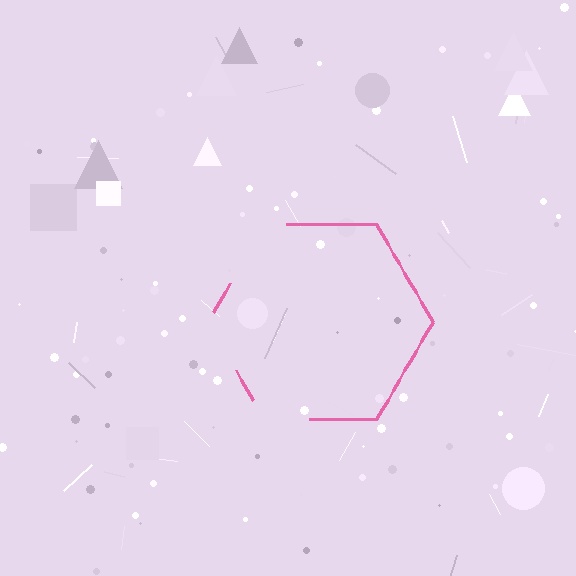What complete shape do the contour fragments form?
The contour fragments form a hexagon.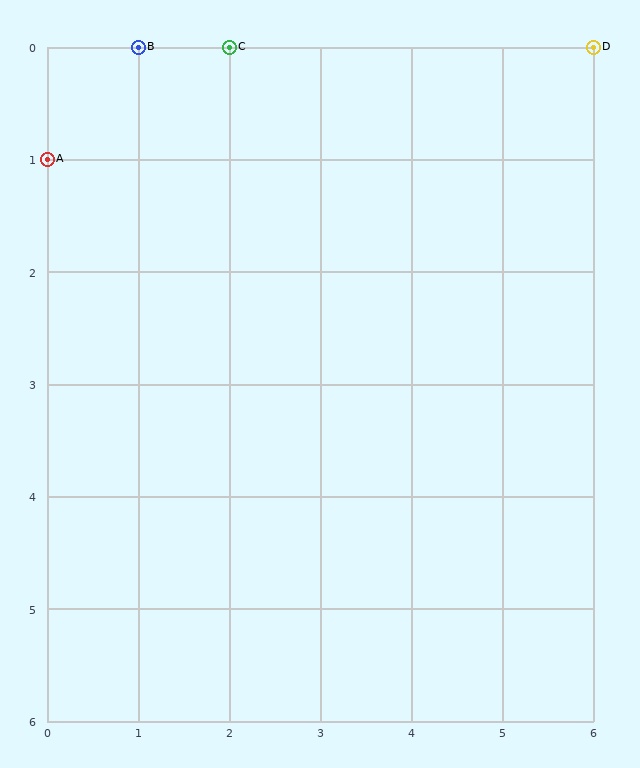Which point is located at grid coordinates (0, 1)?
Point A is at (0, 1).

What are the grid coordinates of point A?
Point A is at grid coordinates (0, 1).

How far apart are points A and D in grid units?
Points A and D are 6 columns and 1 row apart (about 6.1 grid units diagonally).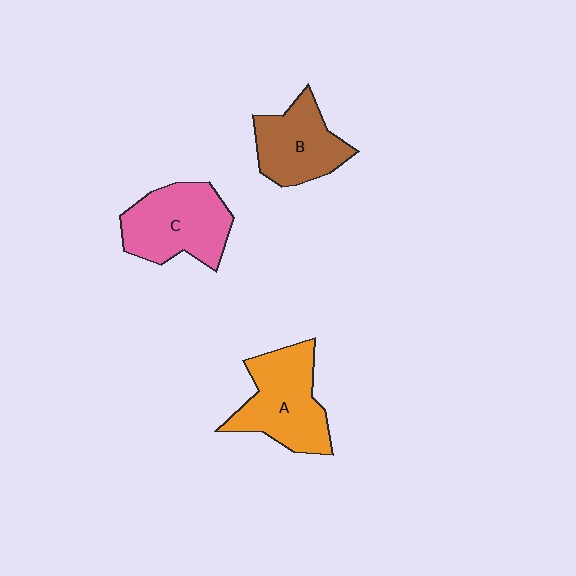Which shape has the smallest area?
Shape B (brown).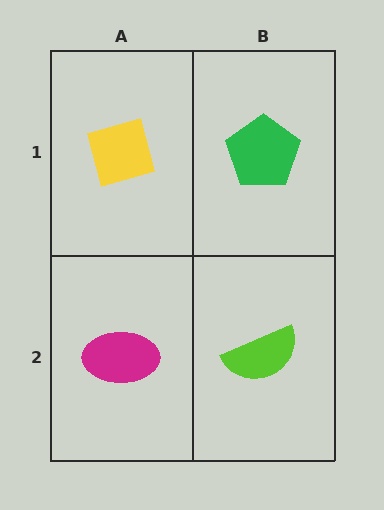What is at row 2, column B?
A lime semicircle.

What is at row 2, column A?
A magenta ellipse.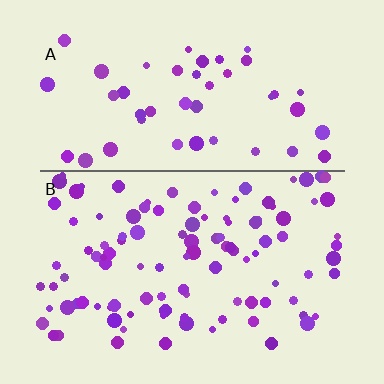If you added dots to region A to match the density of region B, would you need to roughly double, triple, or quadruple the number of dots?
Approximately double.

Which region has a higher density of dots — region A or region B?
B (the bottom).